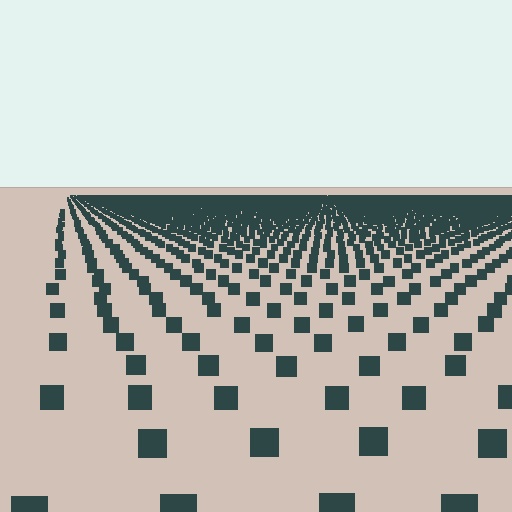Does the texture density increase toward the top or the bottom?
Density increases toward the top.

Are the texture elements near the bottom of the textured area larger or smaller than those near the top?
Larger. Near the bottom, elements are closer to the viewer and appear at a bigger on-screen size.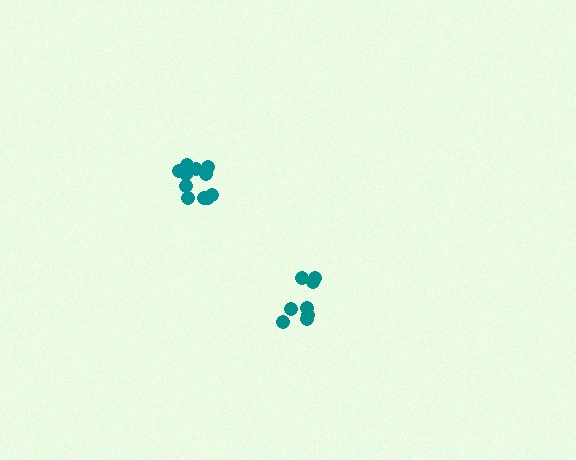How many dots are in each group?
Group 1: 8 dots, Group 2: 12 dots (20 total).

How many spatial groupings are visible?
There are 2 spatial groupings.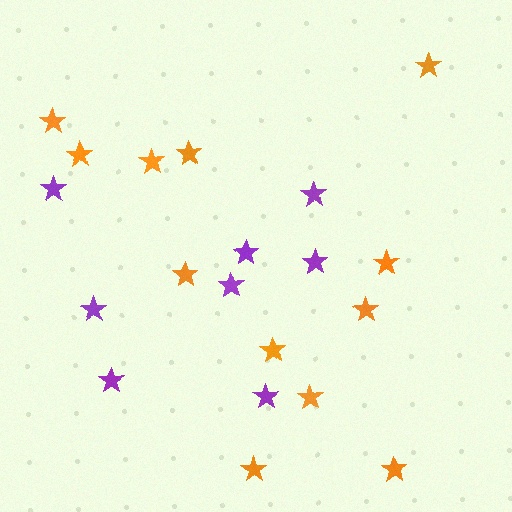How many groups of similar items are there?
There are 2 groups: one group of orange stars (12) and one group of purple stars (8).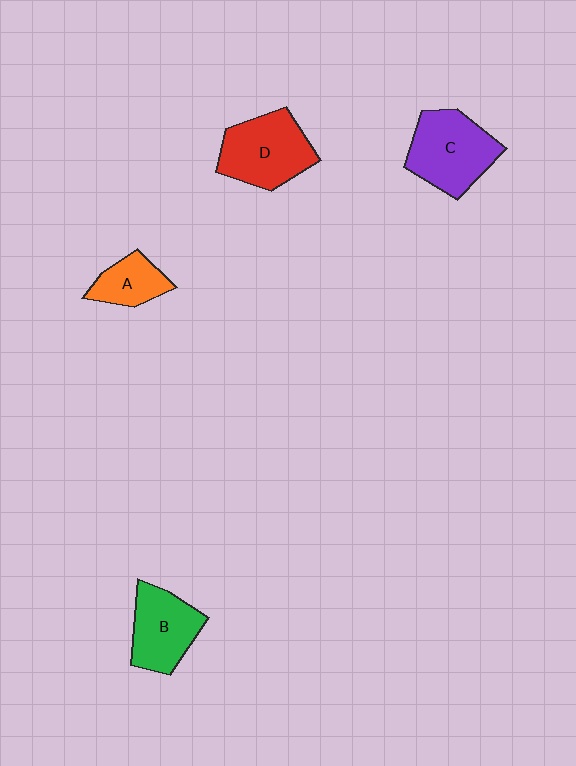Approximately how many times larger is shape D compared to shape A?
Approximately 1.9 times.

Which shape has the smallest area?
Shape A (orange).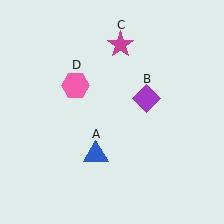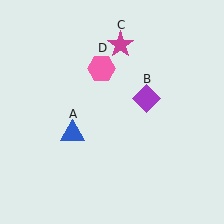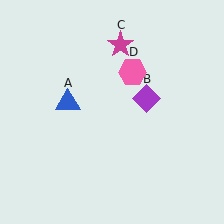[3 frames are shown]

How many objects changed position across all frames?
2 objects changed position: blue triangle (object A), pink hexagon (object D).